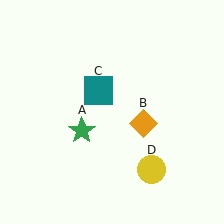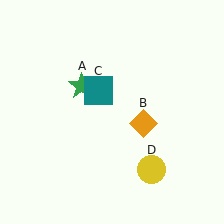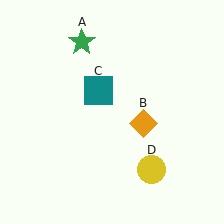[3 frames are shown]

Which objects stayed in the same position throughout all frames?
Orange diamond (object B) and teal square (object C) and yellow circle (object D) remained stationary.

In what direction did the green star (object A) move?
The green star (object A) moved up.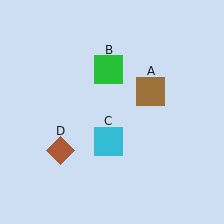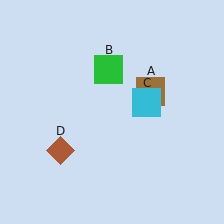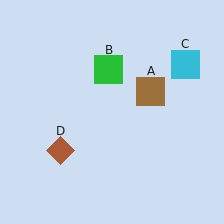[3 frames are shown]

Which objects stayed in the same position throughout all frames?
Brown square (object A) and green square (object B) and brown diamond (object D) remained stationary.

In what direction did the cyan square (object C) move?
The cyan square (object C) moved up and to the right.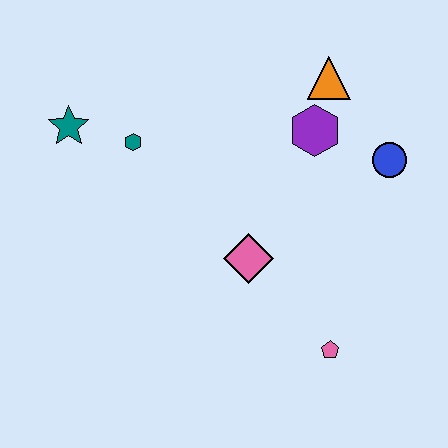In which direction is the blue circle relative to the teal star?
The blue circle is to the right of the teal star.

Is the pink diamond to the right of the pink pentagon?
No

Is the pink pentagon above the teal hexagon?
No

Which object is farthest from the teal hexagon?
The pink pentagon is farthest from the teal hexagon.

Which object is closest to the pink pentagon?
The pink diamond is closest to the pink pentagon.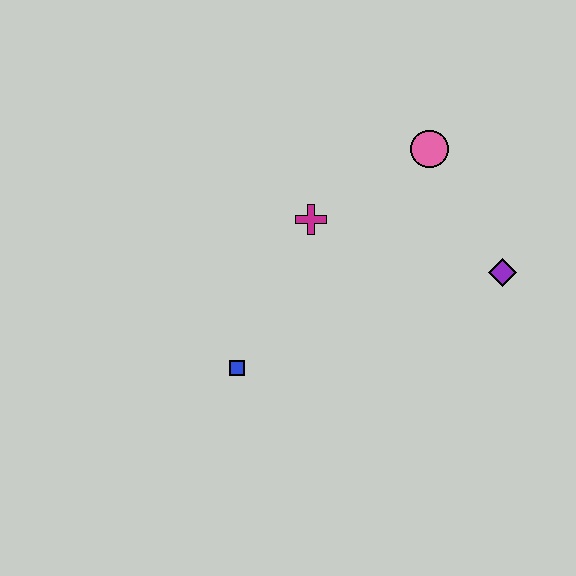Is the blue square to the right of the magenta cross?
No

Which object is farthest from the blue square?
The pink circle is farthest from the blue square.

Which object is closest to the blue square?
The magenta cross is closest to the blue square.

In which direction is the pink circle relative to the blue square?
The pink circle is above the blue square.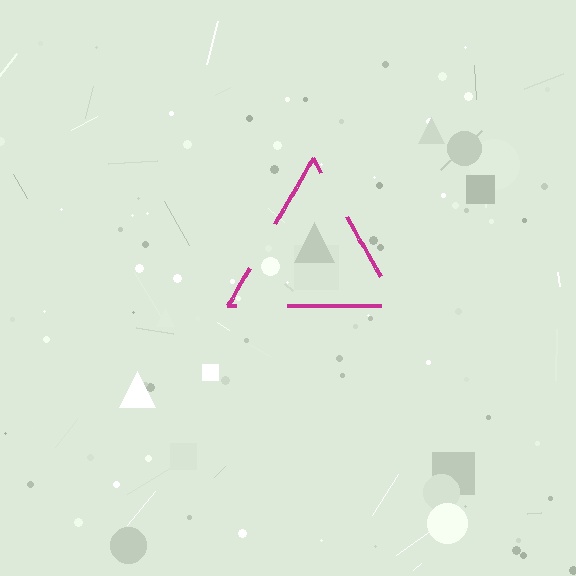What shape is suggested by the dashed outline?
The dashed outline suggests a triangle.